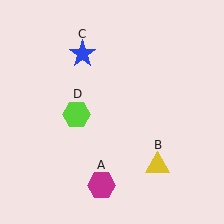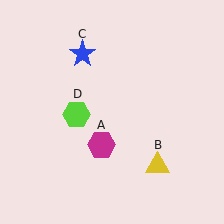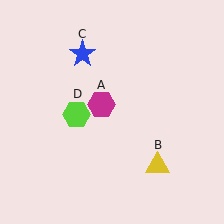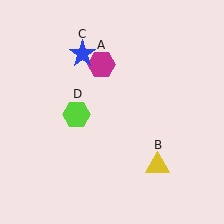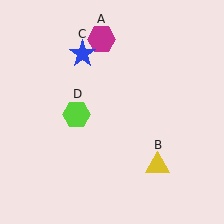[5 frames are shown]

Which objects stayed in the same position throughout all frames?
Yellow triangle (object B) and blue star (object C) and lime hexagon (object D) remained stationary.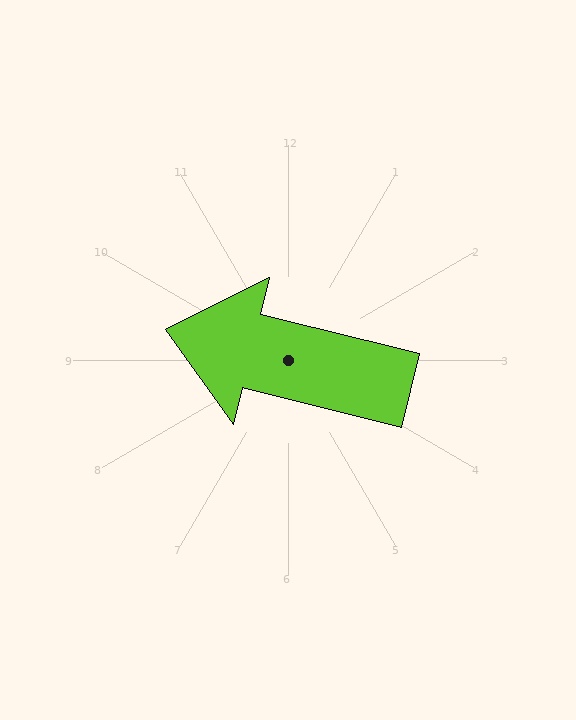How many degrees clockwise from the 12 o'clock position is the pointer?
Approximately 284 degrees.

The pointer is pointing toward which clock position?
Roughly 9 o'clock.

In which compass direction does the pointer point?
West.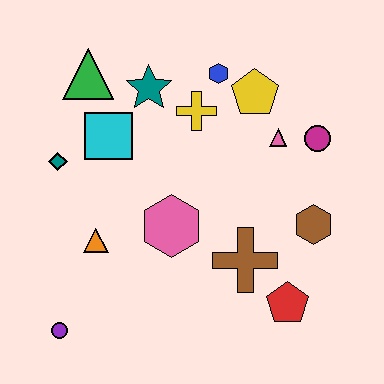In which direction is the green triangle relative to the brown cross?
The green triangle is above the brown cross.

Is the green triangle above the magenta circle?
Yes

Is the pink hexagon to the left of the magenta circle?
Yes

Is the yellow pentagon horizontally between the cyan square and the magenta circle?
Yes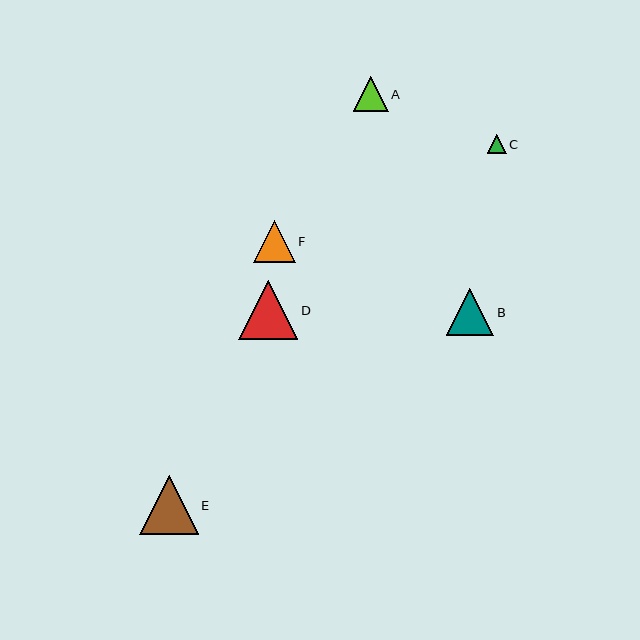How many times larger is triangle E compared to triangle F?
Triangle E is approximately 1.4 times the size of triangle F.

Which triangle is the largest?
Triangle D is the largest with a size of approximately 59 pixels.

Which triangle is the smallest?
Triangle C is the smallest with a size of approximately 19 pixels.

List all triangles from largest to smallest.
From largest to smallest: D, E, B, F, A, C.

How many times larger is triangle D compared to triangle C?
Triangle D is approximately 3.1 times the size of triangle C.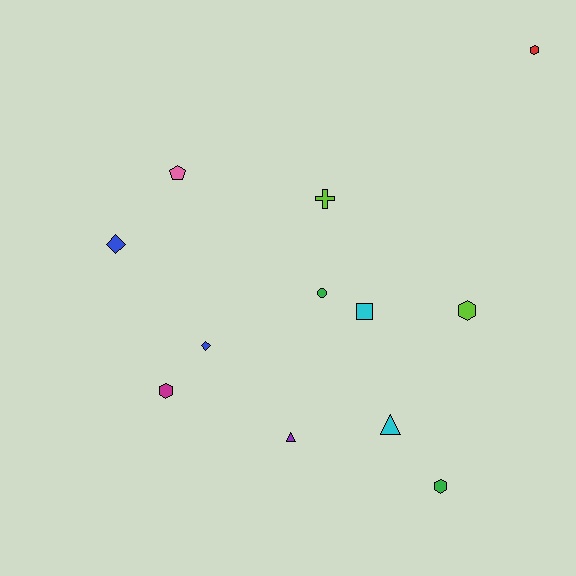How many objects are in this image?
There are 12 objects.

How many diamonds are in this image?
There are 2 diamonds.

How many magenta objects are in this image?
There is 1 magenta object.